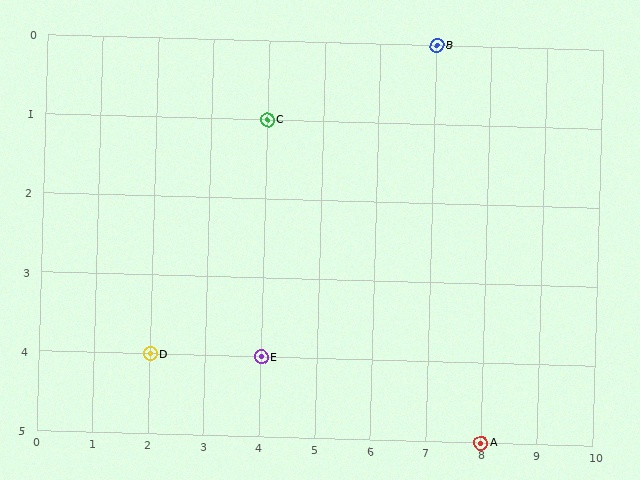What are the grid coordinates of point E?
Point E is at grid coordinates (4, 4).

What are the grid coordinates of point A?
Point A is at grid coordinates (8, 5).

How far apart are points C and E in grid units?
Points C and E are 3 rows apart.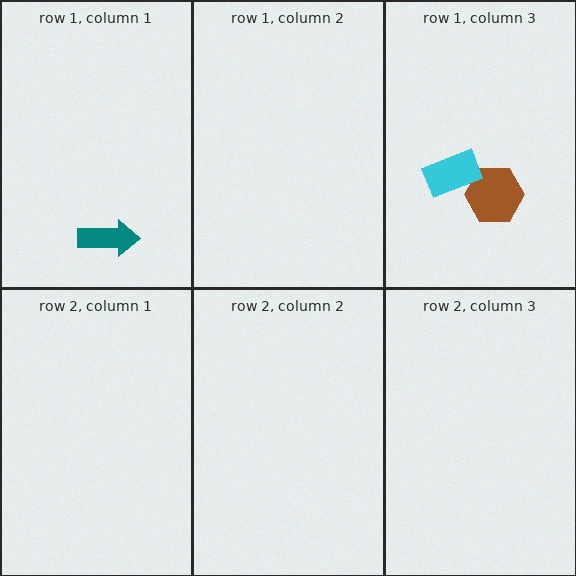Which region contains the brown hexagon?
The row 1, column 3 region.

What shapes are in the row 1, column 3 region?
The brown hexagon, the cyan rectangle.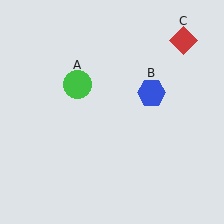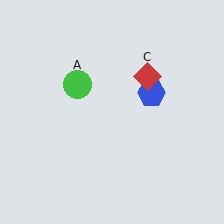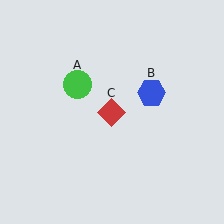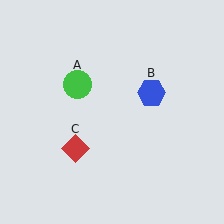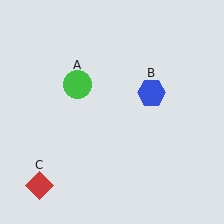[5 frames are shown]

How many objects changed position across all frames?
1 object changed position: red diamond (object C).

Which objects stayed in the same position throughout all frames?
Green circle (object A) and blue hexagon (object B) remained stationary.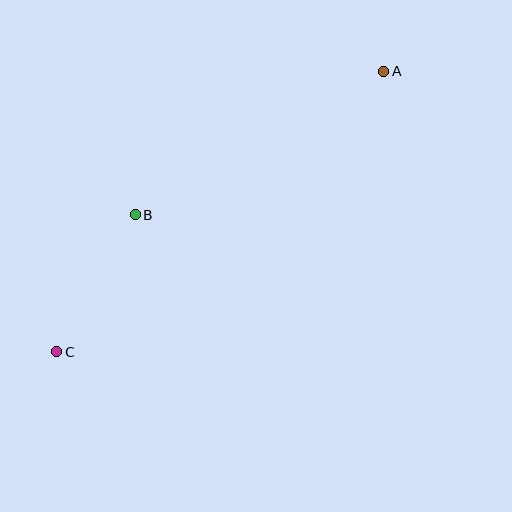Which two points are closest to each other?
Points B and C are closest to each other.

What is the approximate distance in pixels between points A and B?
The distance between A and B is approximately 287 pixels.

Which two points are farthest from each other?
Points A and C are farthest from each other.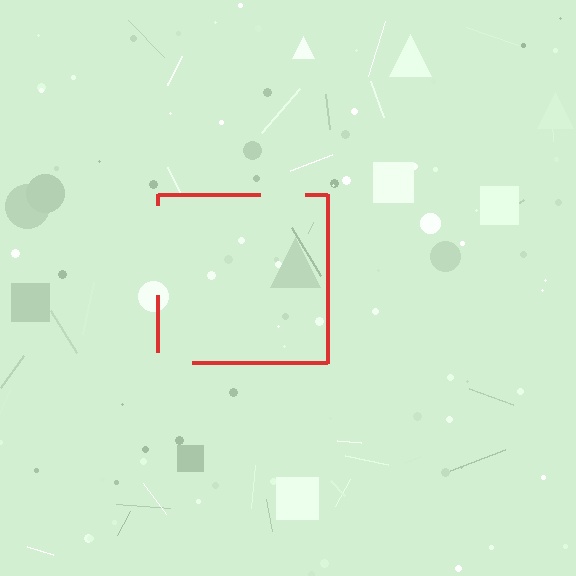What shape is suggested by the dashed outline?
The dashed outline suggests a square.